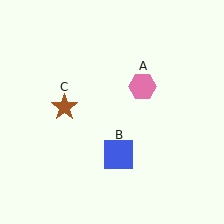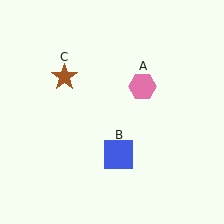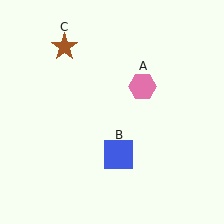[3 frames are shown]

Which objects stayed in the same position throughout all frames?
Pink hexagon (object A) and blue square (object B) remained stationary.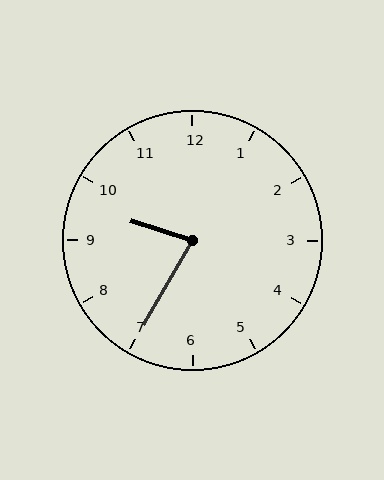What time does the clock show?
9:35.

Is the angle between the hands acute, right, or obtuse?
It is acute.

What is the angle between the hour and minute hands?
Approximately 78 degrees.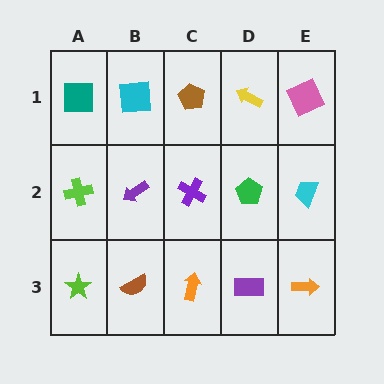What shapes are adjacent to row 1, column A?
A lime cross (row 2, column A), a cyan square (row 1, column B).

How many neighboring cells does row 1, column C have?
3.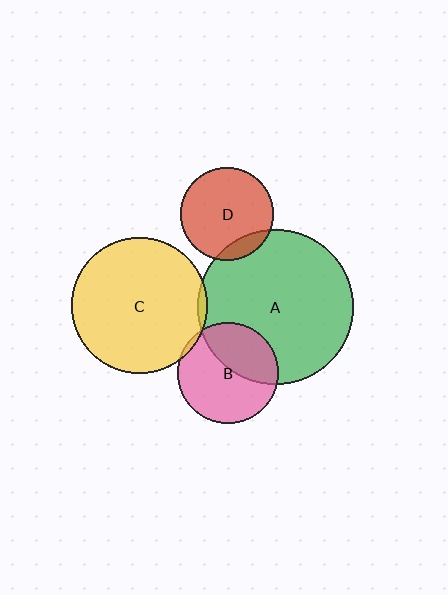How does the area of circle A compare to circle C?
Approximately 1.3 times.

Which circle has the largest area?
Circle A (green).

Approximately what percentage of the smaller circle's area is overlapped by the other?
Approximately 5%.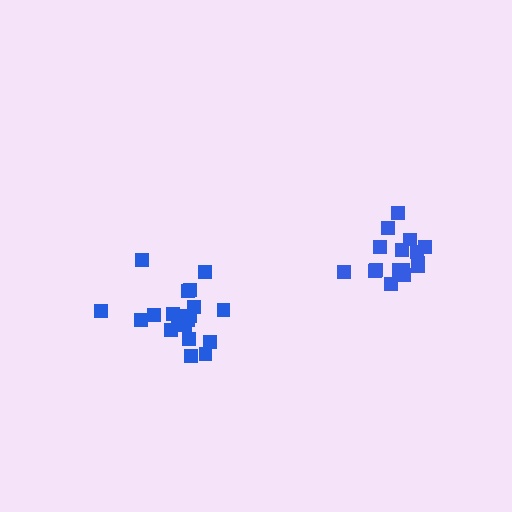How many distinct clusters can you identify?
There are 2 distinct clusters.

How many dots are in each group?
Group 1: 19 dots, Group 2: 16 dots (35 total).